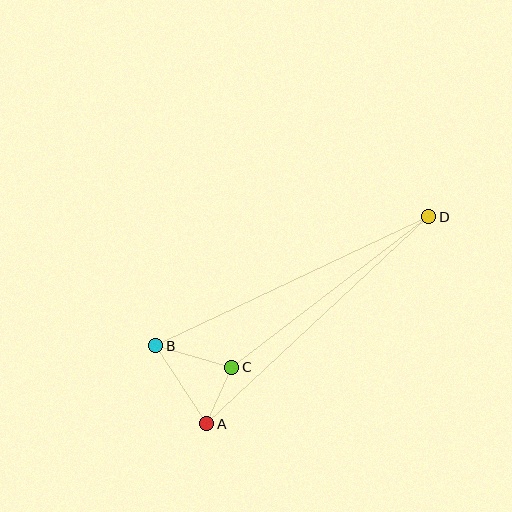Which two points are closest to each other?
Points A and C are closest to each other.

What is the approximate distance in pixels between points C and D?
The distance between C and D is approximately 248 pixels.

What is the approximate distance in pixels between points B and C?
The distance between B and C is approximately 79 pixels.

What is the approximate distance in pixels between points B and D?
The distance between B and D is approximately 302 pixels.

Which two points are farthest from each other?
Points A and D are farthest from each other.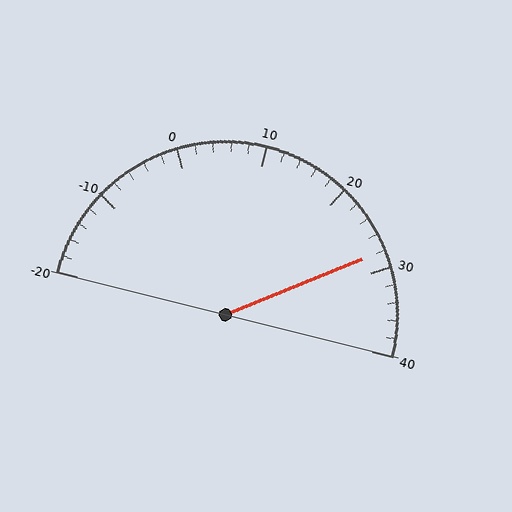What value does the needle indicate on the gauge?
The needle indicates approximately 28.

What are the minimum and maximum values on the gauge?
The gauge ranges from -20 to 40.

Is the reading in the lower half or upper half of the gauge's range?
The reading is in the upper half of the range (-20 to 40).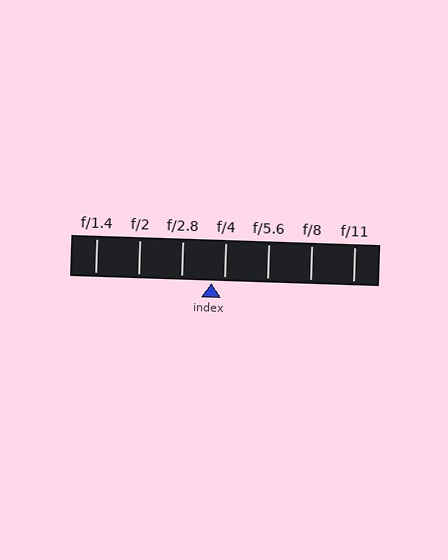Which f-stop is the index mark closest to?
The index mark is closest to f/4.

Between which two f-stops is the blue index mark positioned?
The index mark is between f/2.8 and f/4.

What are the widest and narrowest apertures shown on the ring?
The widest aperture shown is f/1.4 and the narrowest is f/11.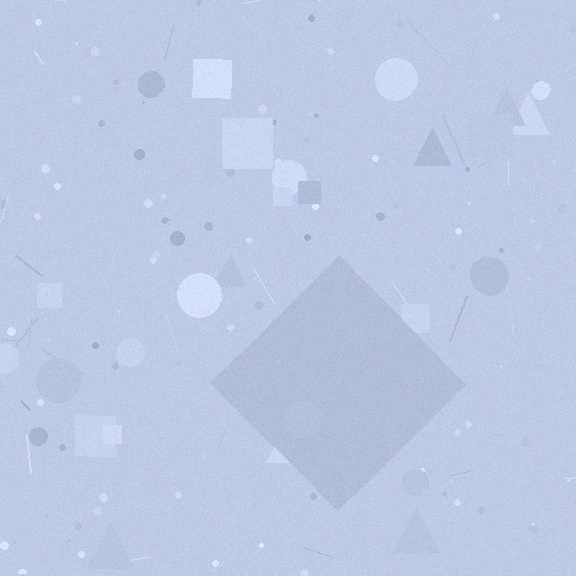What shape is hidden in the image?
A diamond is hidden in the image.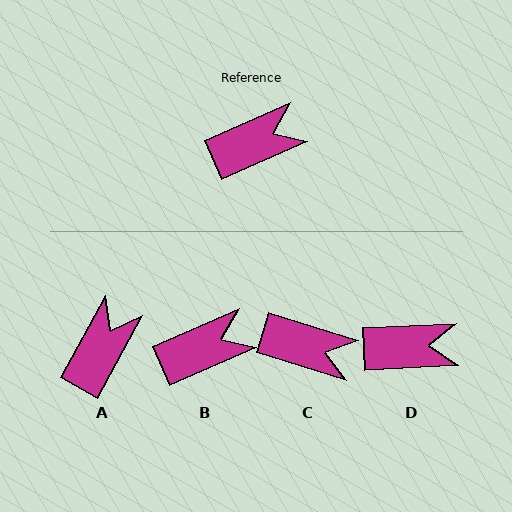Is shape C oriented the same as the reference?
No, it is off by about 41 degrees.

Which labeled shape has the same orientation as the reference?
B.